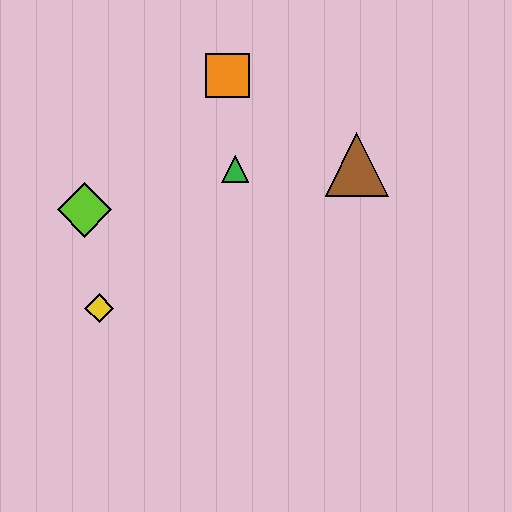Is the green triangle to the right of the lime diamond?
Yes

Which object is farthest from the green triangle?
The yellow diamond is farthest from the green triangle.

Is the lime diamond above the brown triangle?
No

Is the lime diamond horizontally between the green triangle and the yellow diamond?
No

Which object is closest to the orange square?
The green triangle is closest to the orange square.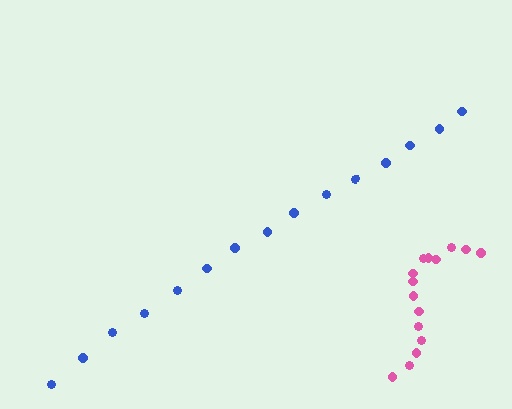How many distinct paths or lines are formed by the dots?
There are 2 distinct paths.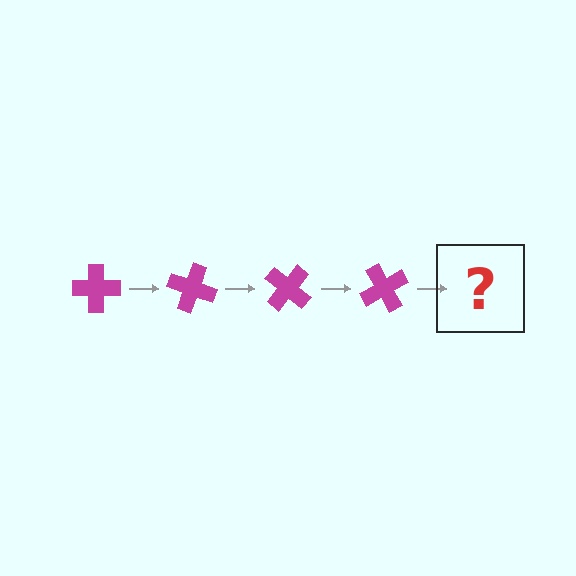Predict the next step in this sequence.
The next step is a magenta cross rotated 80 degrees.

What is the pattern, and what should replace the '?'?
The pattern is that the cross rotates 20 degrees each step. The '?' should be a magenta cross rotated 80 degrees.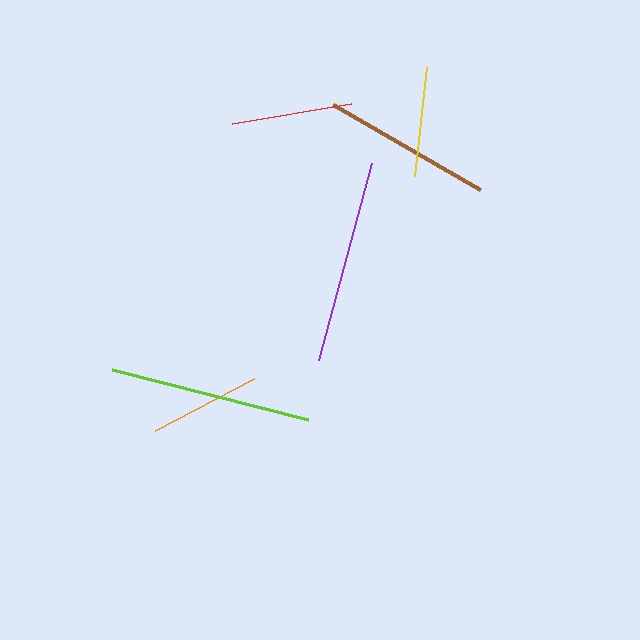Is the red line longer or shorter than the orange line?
The red line is longer than the orange line.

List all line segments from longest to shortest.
From longest to shortest: purple, lime, brown, red, orange, yellow.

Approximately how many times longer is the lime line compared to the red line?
The lime line is approximately 1.7 times the length of the red line.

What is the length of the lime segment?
The lime segment is approximately 202 pixels long.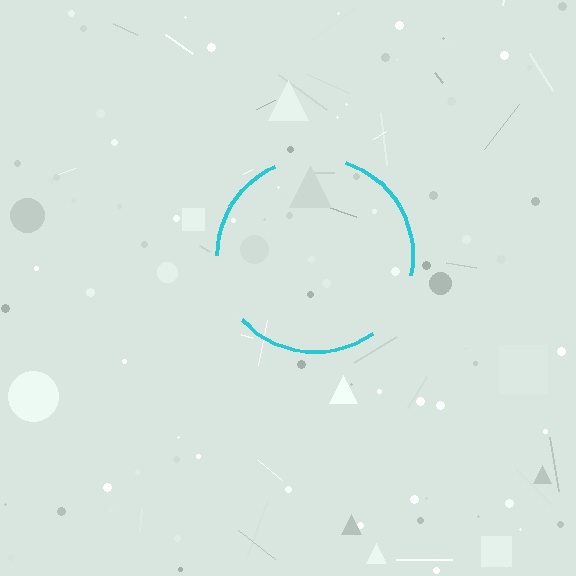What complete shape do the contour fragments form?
The contour fragments form a circle.